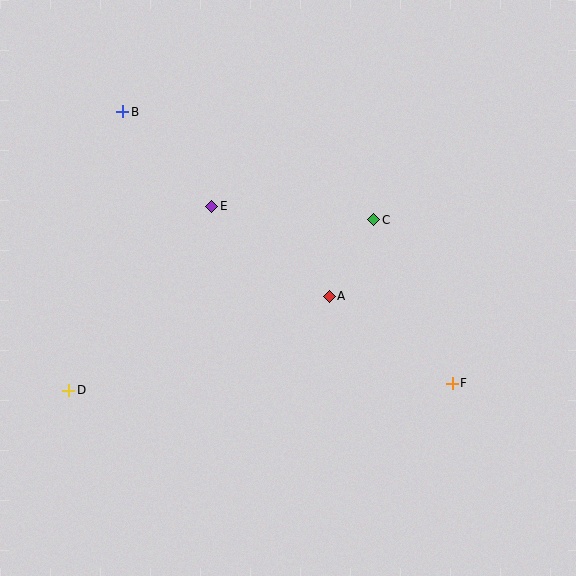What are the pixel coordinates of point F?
Point F is at (452, 383).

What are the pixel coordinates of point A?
Point A is at (329, 296).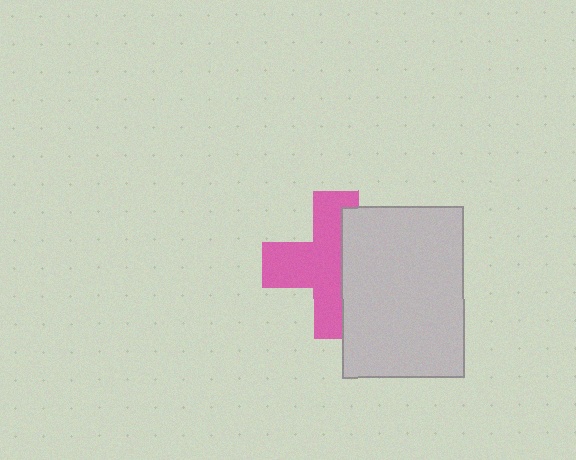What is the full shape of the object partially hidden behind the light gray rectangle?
The partially hidden object is a pink cross.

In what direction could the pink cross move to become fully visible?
The pink cross could move left. That would shift it out from behind the light gray rectangle entirely.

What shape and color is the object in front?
The object in front is a light gray rectangle.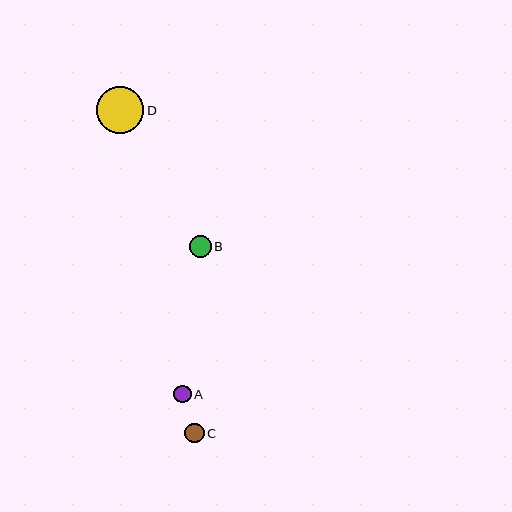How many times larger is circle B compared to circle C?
Circle B is approximately 1.1 times the size of circle C.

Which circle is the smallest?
Circle A is the smallest with a size of approximately 17 pixels.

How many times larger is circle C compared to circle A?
Circle C is approximately 1.1 times the size of circle A.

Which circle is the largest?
Circle D is the largest with a size of approximately 47 pixels.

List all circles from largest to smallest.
From largest to smallest: D, B, C, A.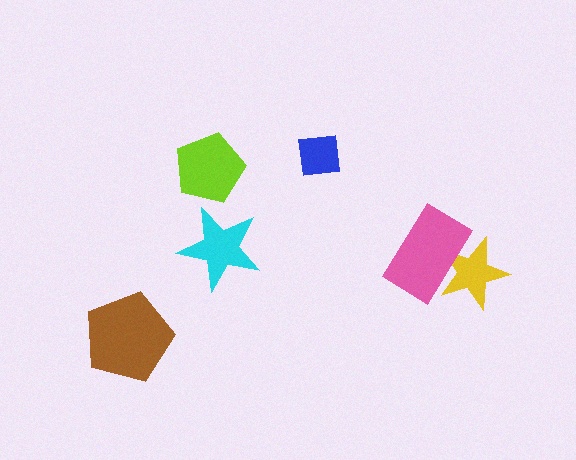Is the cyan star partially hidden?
No, no other shape covers it.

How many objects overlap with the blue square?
0 objects overlap with the blue square.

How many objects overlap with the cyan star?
0 objects overlap with the cyan star.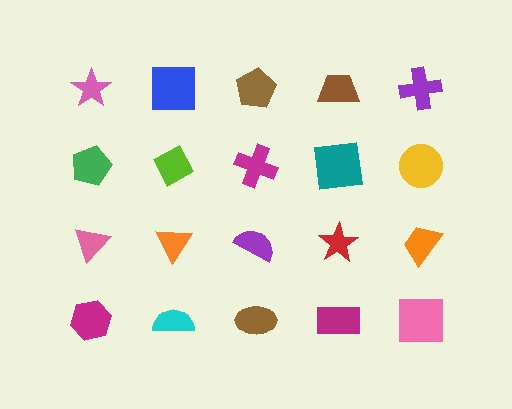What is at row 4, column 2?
A cyan semicircle.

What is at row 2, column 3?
A magenta cross.